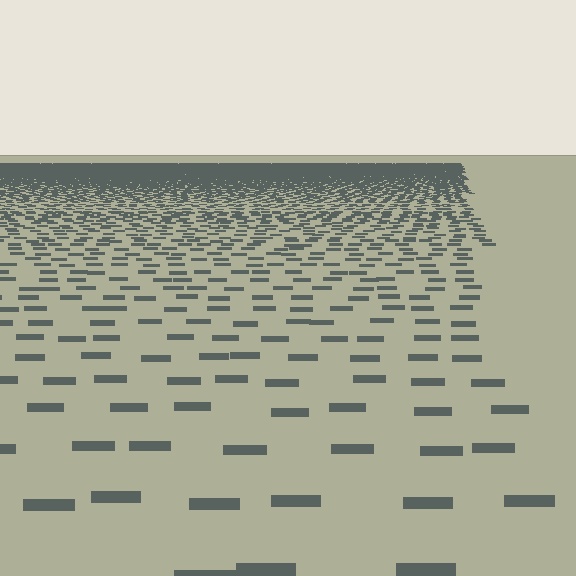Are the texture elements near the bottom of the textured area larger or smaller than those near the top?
Larger. Near the bottom, elements are closer to the viewer and appear at a bigger on-screen size.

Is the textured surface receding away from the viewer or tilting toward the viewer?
The surface is receding away from the viewer. Texture elements get smaller and denser toward the top.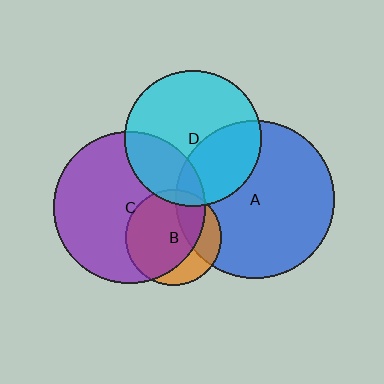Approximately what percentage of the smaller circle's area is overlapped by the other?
Approximately 35%.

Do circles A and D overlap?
Yes.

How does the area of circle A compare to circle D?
Approximately 1.3 times.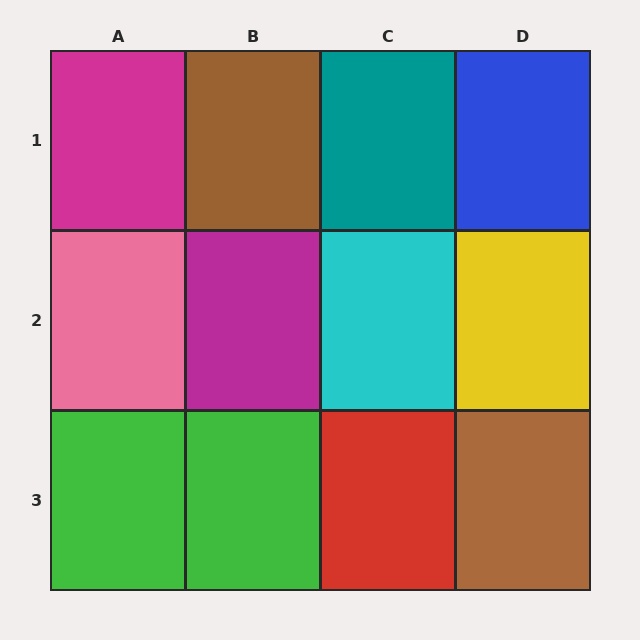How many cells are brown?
2 cells are brown.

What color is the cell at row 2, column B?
Magenta.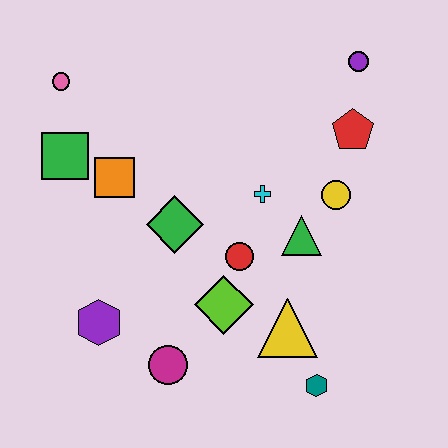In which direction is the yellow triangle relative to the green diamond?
The yellow triangle is to the right of the green diamond.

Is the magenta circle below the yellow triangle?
Yes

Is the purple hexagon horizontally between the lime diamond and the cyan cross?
No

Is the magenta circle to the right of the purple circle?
No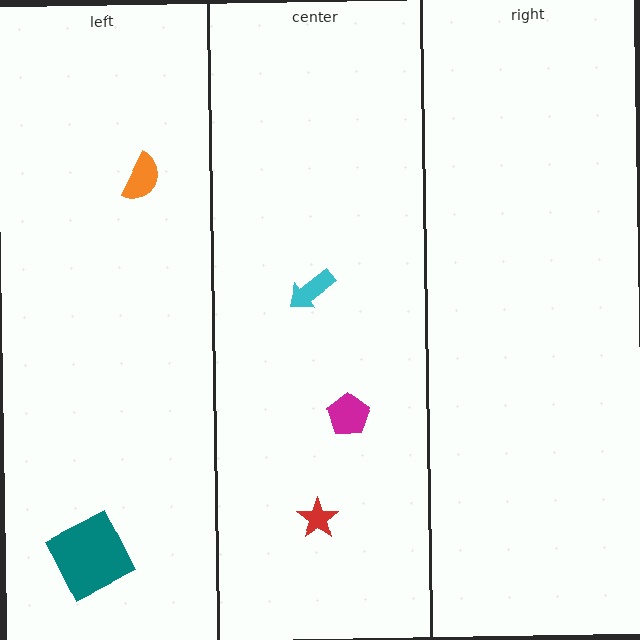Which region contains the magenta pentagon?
The center region.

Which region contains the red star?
The center region.